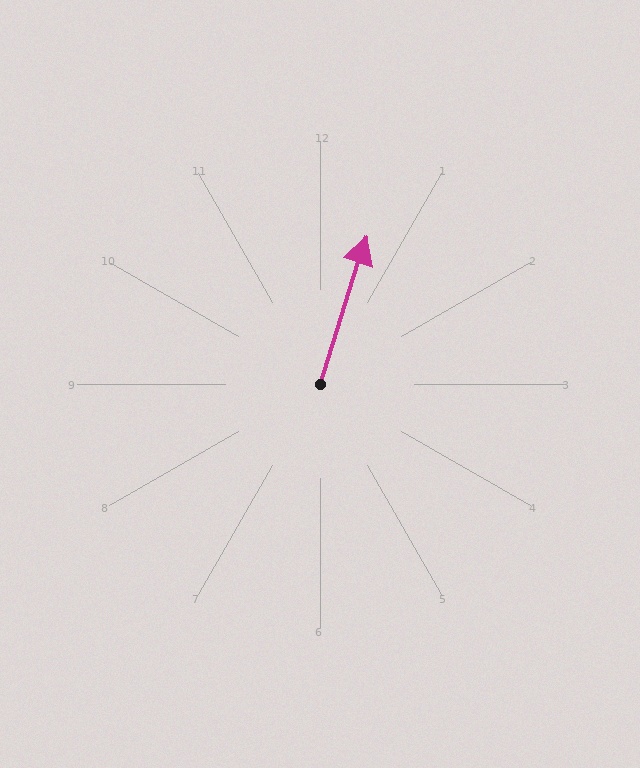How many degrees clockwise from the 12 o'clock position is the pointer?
Approximately 17 degrees.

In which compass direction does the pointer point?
North.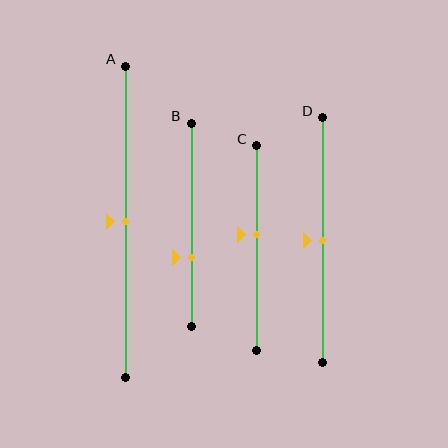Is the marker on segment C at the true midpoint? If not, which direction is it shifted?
No, the marker on segment C is shifted upward by about 7% of the segment length.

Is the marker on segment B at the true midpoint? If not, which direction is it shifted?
No, the marker on segment B is shifted downward by about 16% of the segment length.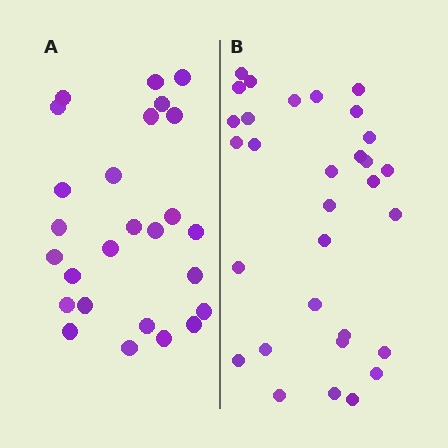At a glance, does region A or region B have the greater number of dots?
Region B (the right region) has more dots.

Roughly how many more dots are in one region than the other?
Region B has about 5 more dots than region A.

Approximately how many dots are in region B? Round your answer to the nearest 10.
About 30 dots. (The exact count is 31, which rounds to 30.)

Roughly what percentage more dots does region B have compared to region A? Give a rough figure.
About 20% more.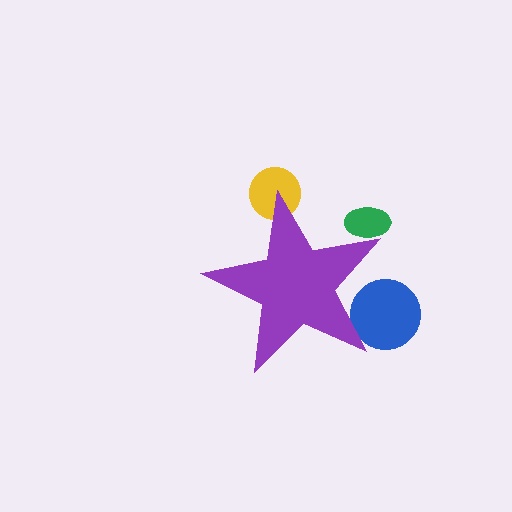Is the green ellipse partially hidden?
Yes, the green ellipse is partially hidden behind the purple star.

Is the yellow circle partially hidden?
Yes, the yellow circle is partially hidden behind the purple star.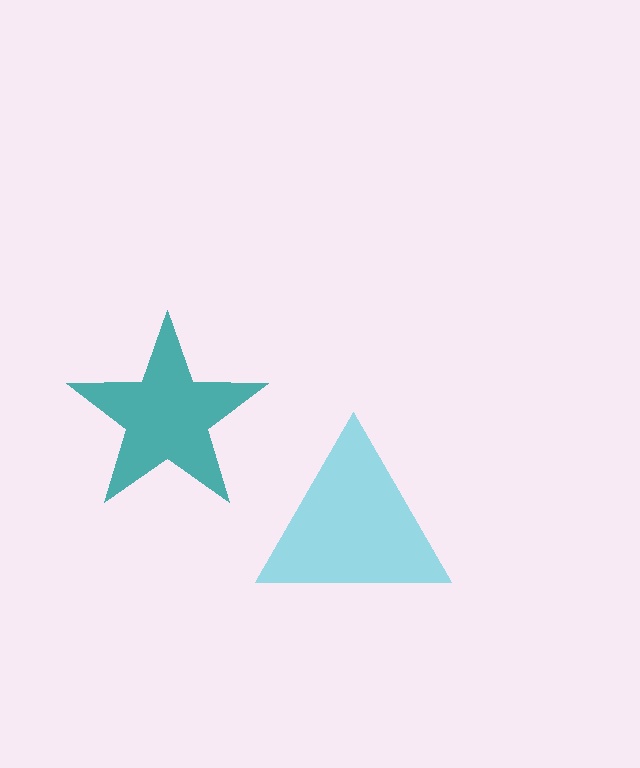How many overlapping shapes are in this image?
There are 2 overlapping shapes in the image.